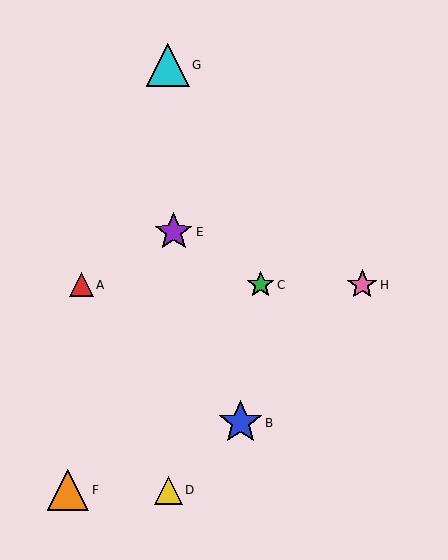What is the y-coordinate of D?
Object D is at y≈490.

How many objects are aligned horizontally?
3 objects (A, C, H) are aligned horizontally.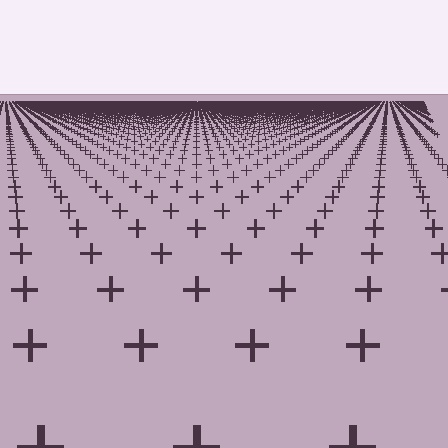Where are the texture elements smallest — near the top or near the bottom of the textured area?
Near the top.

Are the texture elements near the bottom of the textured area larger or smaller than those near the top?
Larger. Near the bottom, elements are closer to the viewer and appear at a bigger on-screen size.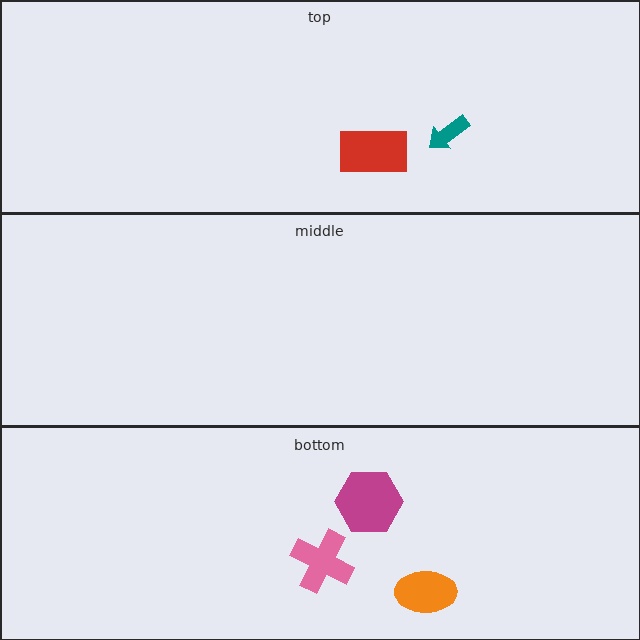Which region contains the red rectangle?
The top region.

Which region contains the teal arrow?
The top region.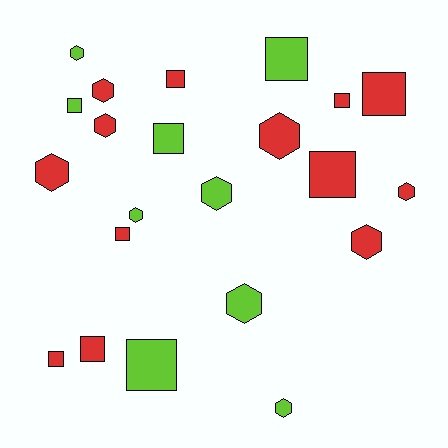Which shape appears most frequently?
Square, with 11 objects.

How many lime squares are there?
There are 4 lime squares.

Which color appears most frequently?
Red, with 13 objects.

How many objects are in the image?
There are 22 objects.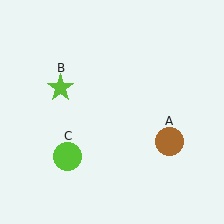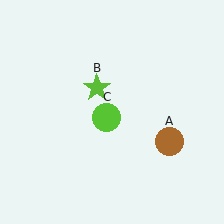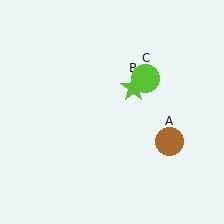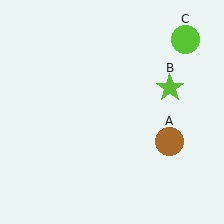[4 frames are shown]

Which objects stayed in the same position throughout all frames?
Brown circle (object A) remained stationary.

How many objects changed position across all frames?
2 objects changed position: lime star (object B), lime circle (object C).